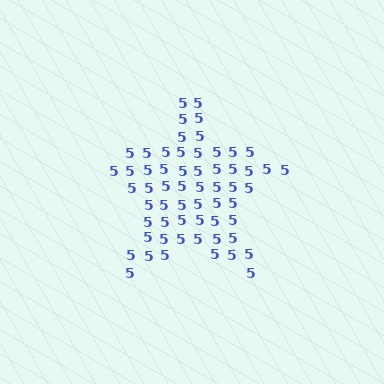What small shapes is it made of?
It is made of small digit 5's.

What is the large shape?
The large shape is a star.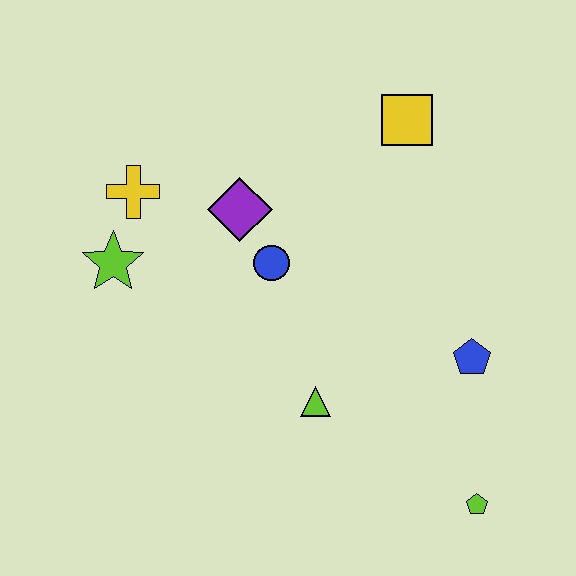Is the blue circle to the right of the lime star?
Yes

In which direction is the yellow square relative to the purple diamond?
The yellow square is to the right of the purple diamond.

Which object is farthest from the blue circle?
The lime pentagon is farthest from the blue circle.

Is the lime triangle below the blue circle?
Yes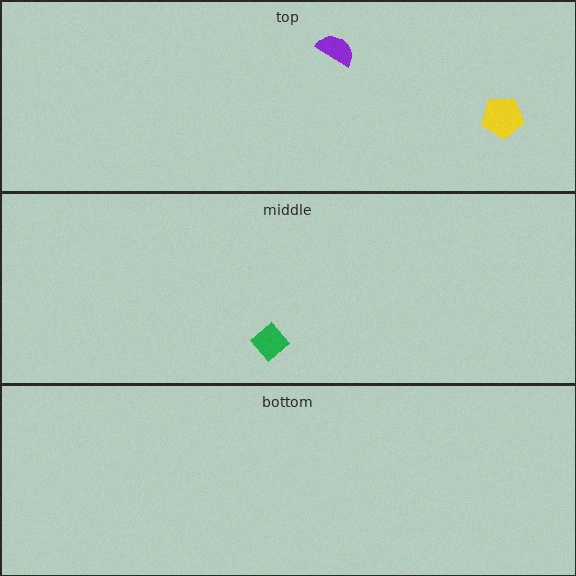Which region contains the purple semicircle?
The top region.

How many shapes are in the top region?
2.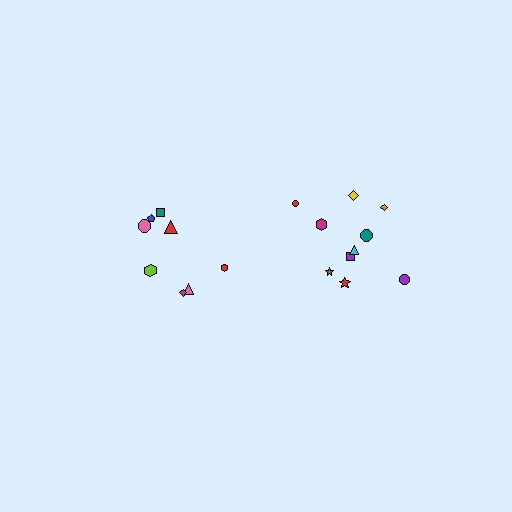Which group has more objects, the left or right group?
The right group.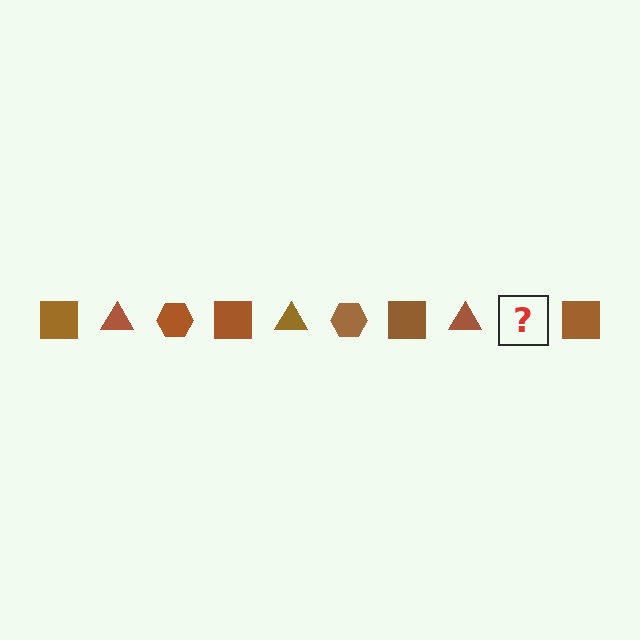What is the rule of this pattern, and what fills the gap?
The rule is that the pattern cycles through square, triangle, hexagon shapes in brown. The gap should be filled with a brown hexagon.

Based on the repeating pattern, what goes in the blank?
The blank should be a brown hexagon.